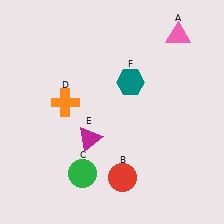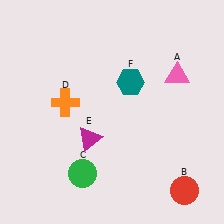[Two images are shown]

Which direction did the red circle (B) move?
The red circle (B) moved right.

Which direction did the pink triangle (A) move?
The pink triangle (A) moved down.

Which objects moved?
The objects that moved are: the pink triangle (A), the red circle (B).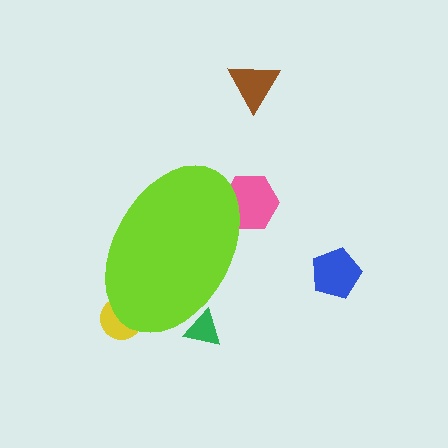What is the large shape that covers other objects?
A lime ellipse.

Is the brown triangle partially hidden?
No, the brown triangle is fully visible.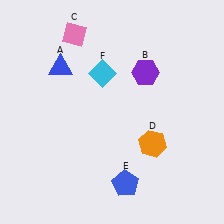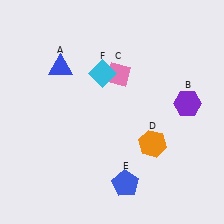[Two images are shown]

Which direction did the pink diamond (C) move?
The pink diamond (C) moved right.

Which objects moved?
The objects that moved are: the purple hexagon (B), the pink diamond (C).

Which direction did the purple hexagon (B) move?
The purple hexagon (B) moved right.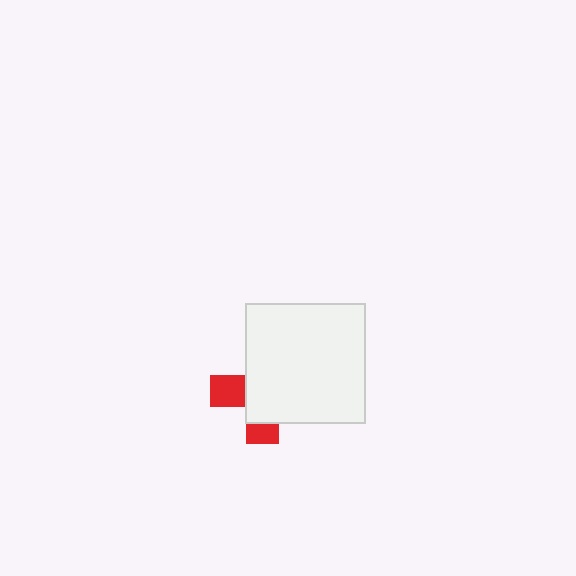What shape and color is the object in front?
The object in front is a white square.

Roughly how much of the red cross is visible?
A small part of it is visible (roughly 31%).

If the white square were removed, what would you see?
You would see the complete red cross.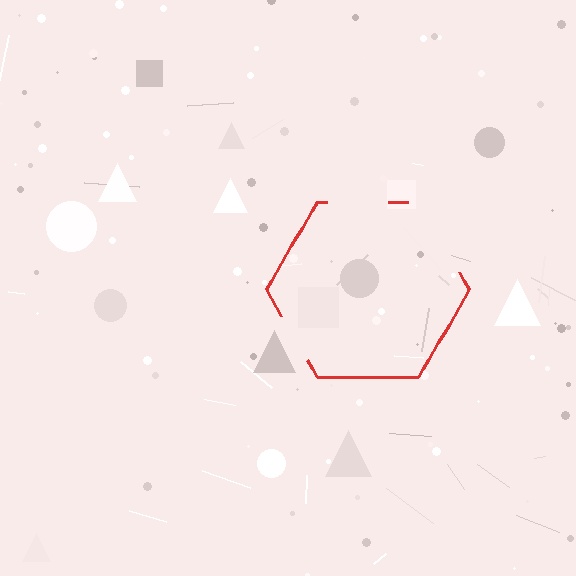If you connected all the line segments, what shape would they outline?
They would outline a hexagon.